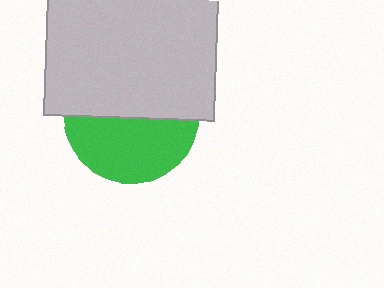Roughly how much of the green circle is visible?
About half of it is visible (roughly 47%).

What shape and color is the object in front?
The object in front is a light gray square.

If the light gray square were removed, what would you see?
You would see the complete green circle.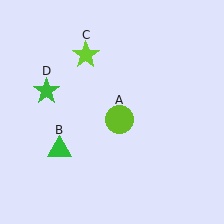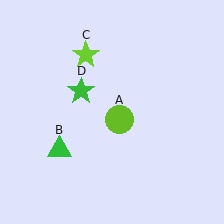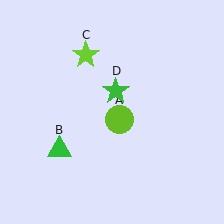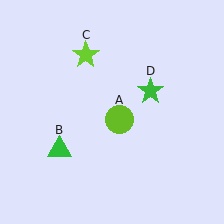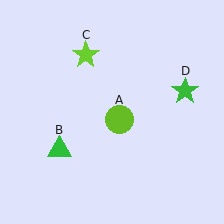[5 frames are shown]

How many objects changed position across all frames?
1 object changed position: green star (object D).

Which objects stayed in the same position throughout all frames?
Lime circle (object A) and green triangle (object B) and lime star (object C) remained stationary.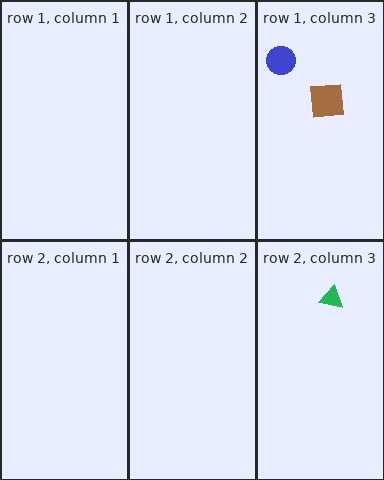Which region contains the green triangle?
The row 2, column 3 region.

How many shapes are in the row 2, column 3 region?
1.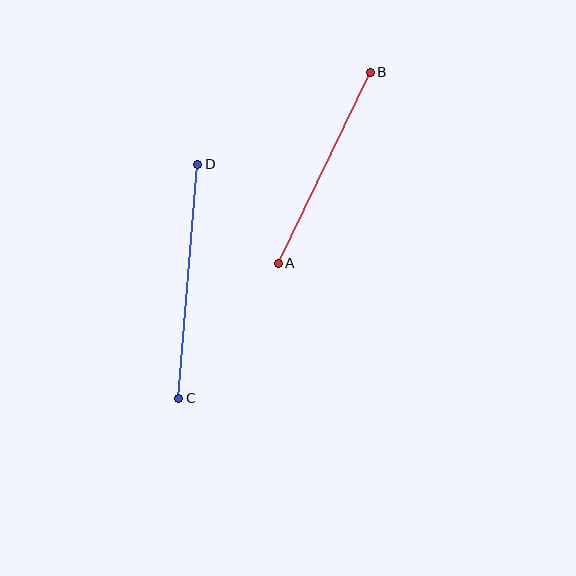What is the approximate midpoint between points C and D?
The midpoint is at approximately (188, 281) pixels.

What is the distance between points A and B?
The distance is approximately 212 pixels.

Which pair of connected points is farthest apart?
Points C and D are farthest apart.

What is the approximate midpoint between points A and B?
The midpoint is at approximately (324, 168) pixels.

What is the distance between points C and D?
The distance is approximately 235 pixels.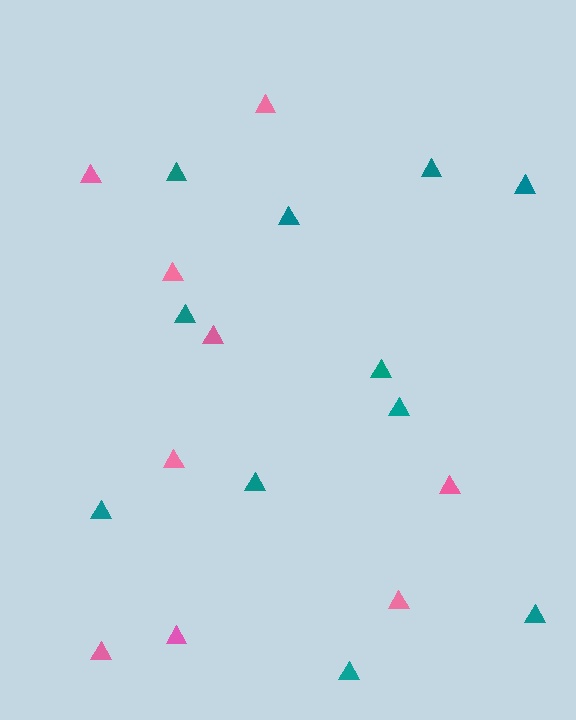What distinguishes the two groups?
There are 2 groups: one group of pink triangles (9) and one group of teal triangles (11).